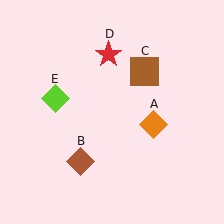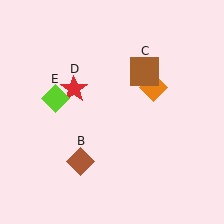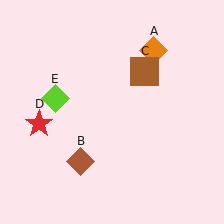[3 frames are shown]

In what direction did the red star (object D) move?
The red star (object D) moved down and to the left.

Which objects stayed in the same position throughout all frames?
Brown diamond (object B) and brown square (object C) and lime diamond (object E) remained stationary.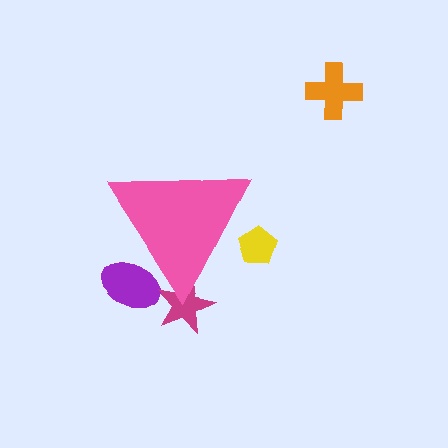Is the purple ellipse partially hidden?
Yes, the purple ellipse is partially hidden behind the pink triangle.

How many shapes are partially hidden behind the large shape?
3 shapes are partially hidden.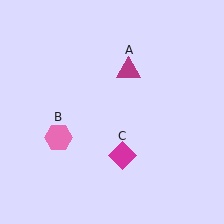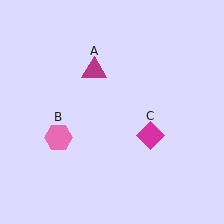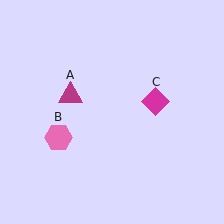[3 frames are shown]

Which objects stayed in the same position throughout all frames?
Pink hexagon (object B) remained stationary.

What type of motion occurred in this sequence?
The magenta triangle (object A), magenta diamond (object C) rotated counterclockwise around the center of the scene.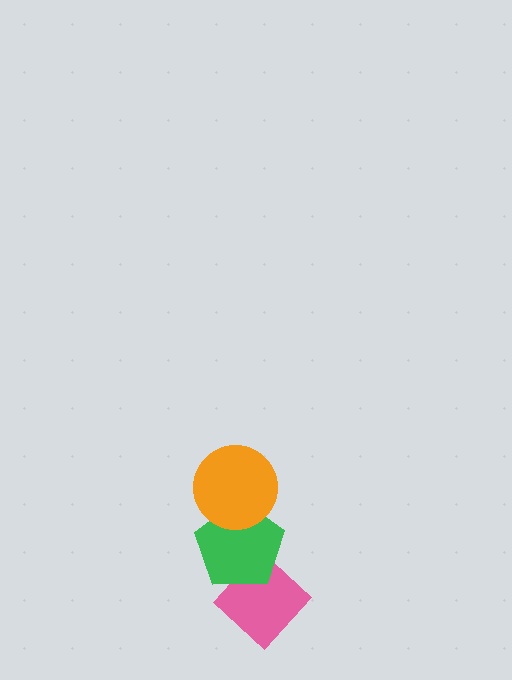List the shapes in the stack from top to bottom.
From top to bottom: the orange circle, the green pentagon, the pink diamond.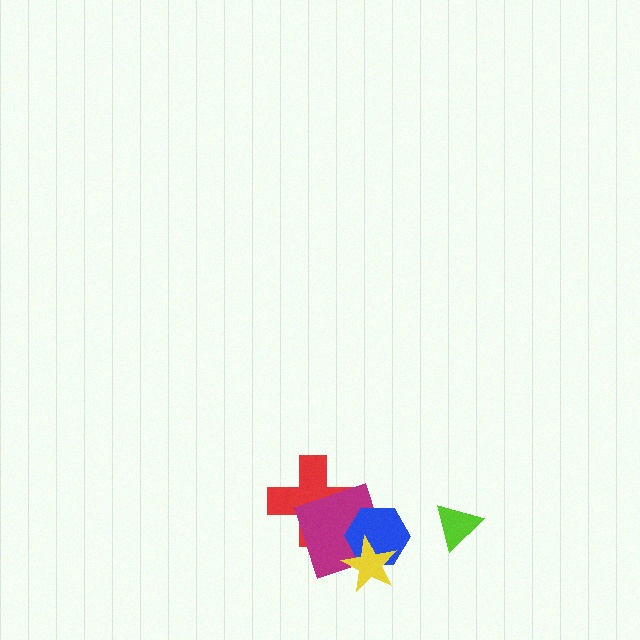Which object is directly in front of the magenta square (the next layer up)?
The blue hexagon is directly in front of the magenta square.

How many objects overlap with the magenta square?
3 objects overlap with the magenta square.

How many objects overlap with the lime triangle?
0 objects overlap with the lime triangle.